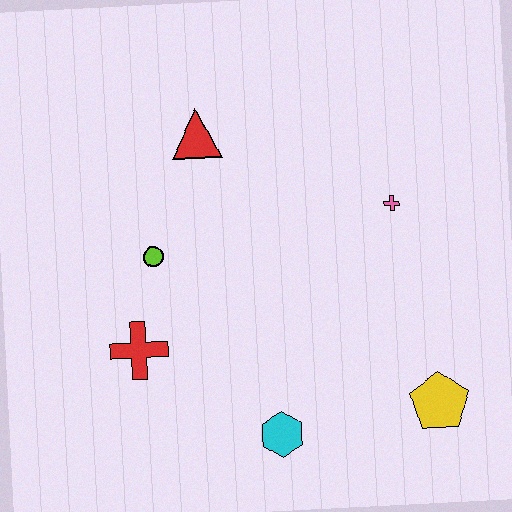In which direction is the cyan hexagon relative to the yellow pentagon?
The cyan hexagon is to the left of the yellow pentagon.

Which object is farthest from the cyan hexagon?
The red triangle is farthest from the cyan hexagon.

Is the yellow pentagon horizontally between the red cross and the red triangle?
No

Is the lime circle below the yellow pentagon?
No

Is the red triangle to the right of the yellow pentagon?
No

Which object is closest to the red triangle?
The lime circle is closest to the red triangle.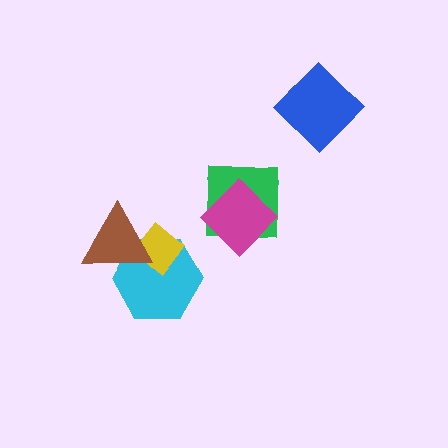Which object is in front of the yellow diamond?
The brown triangle is in front of the yellow diamond.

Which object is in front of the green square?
The magenta diamond is in front of the green square.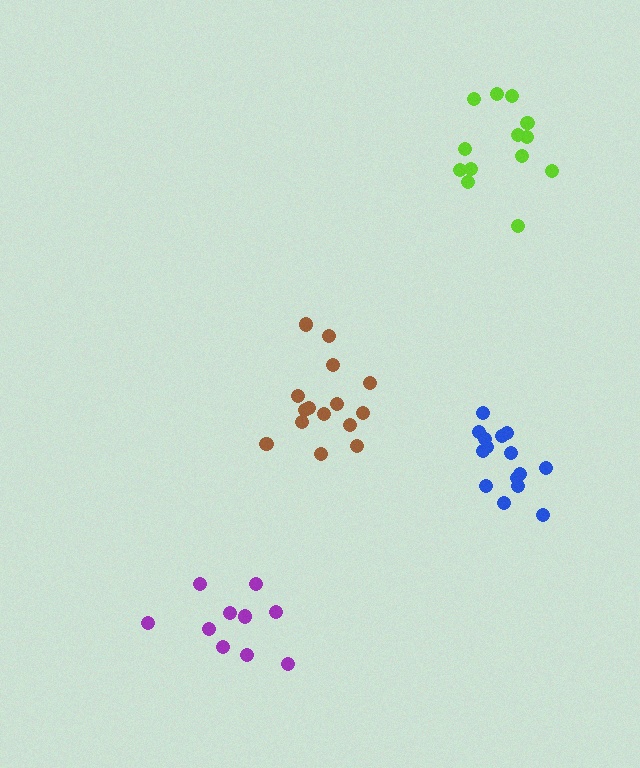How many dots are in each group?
Group 1: 10 dots, Group 2: 13 dots, Group 3: 15 dots, Group 4: 15 dots (53 total).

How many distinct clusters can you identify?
There are 4 distinct clusters.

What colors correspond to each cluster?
The clusters are colored: purple, lime, brown, blue.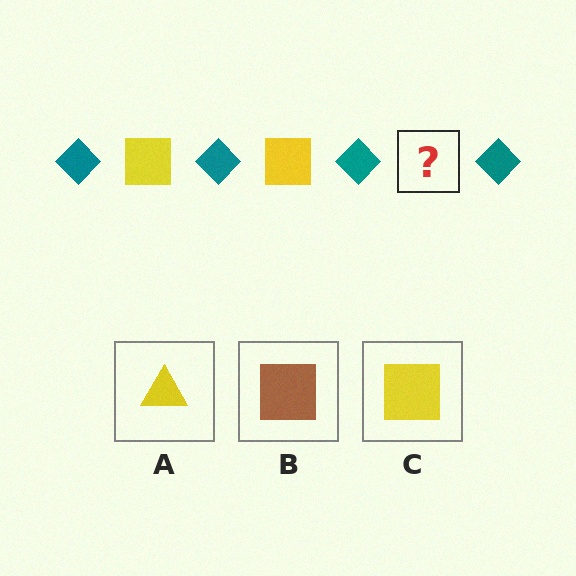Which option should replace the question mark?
Option C.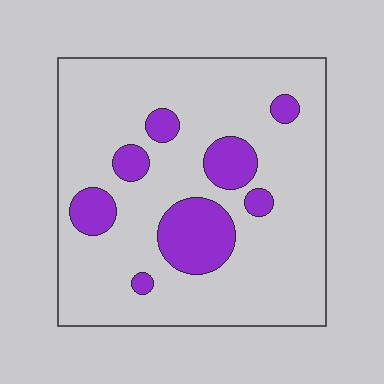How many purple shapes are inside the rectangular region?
8.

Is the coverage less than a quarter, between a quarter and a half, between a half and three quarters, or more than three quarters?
Less than a quarter.